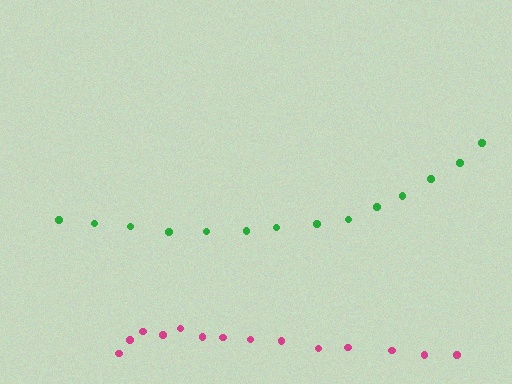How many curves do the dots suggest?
There are 2 distinct paths.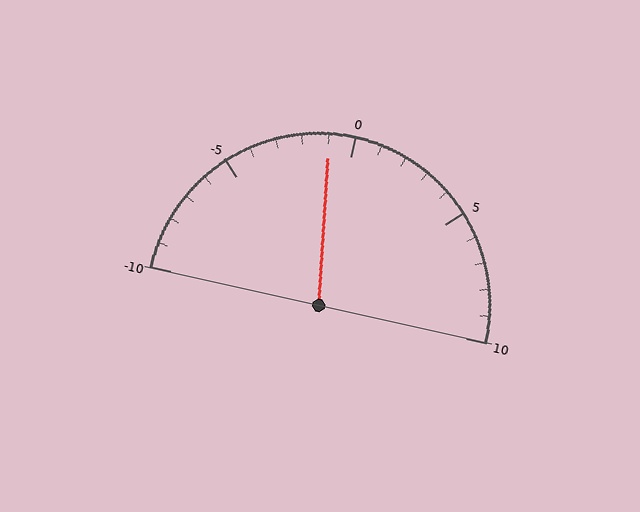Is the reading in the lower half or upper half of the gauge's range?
The reading is in the lower half of the range (-10 to 10).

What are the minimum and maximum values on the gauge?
The gauge ranges from -10 to 10.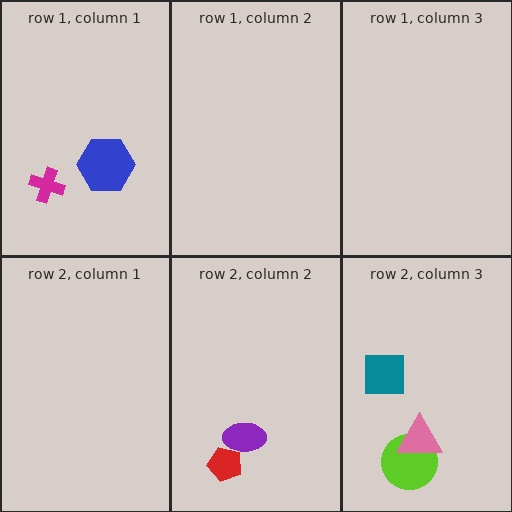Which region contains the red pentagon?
The row 2, column 2 region.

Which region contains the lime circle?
The row 2, column 3 region.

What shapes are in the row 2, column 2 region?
The red pentagon, the purple ellipse.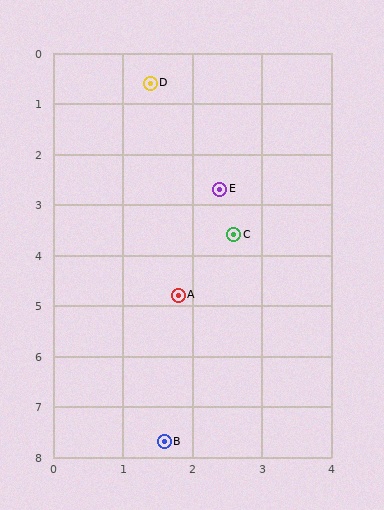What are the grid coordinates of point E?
Point E is at approximately (2.4, 2.7).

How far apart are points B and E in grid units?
Points B and E are about 5.1 grid units apart.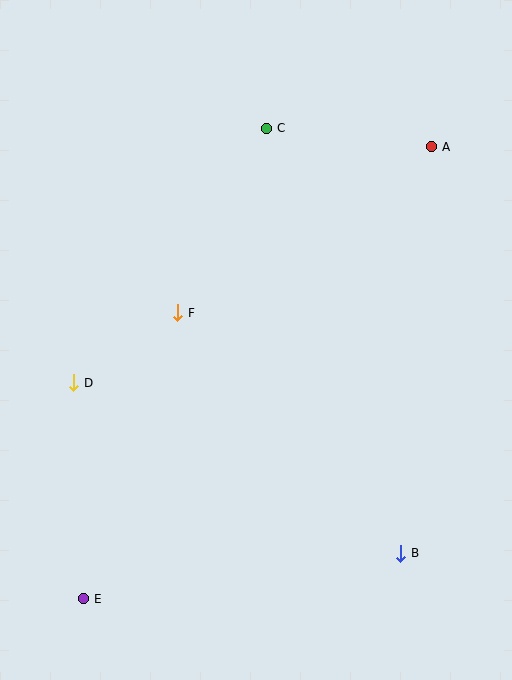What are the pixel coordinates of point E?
Point E is at (84, 599).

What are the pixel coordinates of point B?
Point B is at (401, 553).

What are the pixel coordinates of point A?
Point A is at (432, 147).